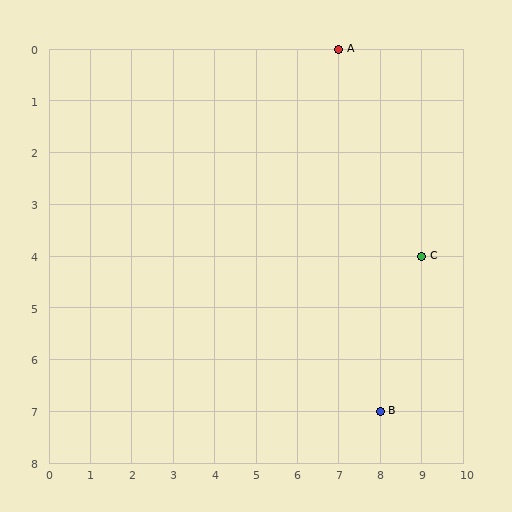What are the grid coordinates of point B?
Point B is at grid coordinates (8, 7).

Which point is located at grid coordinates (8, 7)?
Point B is at (8, 7).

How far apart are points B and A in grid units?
Points B and A are 1 column and 7 rows apart (about 7.1 grid units diagonally).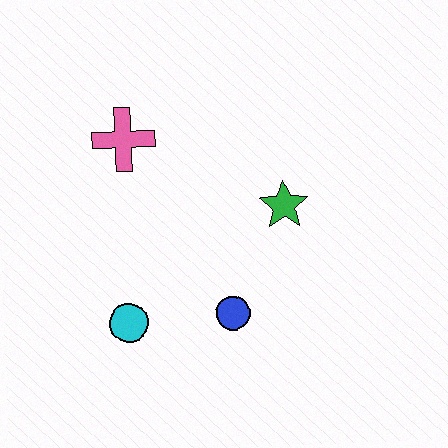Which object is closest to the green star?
The blue circle is closest to the green star.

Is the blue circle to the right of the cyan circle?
Yes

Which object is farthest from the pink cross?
The blue circle is farthest from the pink cross.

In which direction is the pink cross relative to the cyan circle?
The pink cross is above the cyan circle.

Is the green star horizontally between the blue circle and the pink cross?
No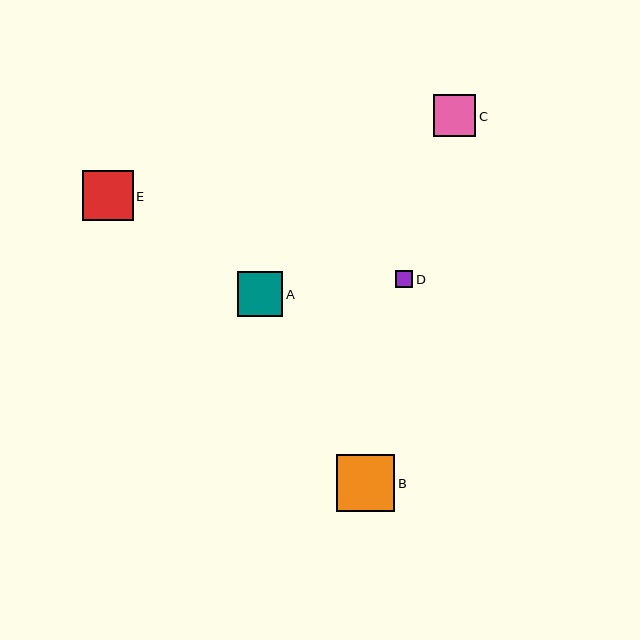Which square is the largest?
Square B is the largest with a size of approximately 58 pixels.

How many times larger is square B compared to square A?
Square B is approximately 1.3 times the size of square A.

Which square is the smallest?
Square D is the smallest with a size of approximately 18 pixels.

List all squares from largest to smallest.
From largest to smallest: B, E, A, C, D.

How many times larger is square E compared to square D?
Square E is approximately 2.9 times the size of square D.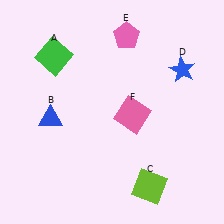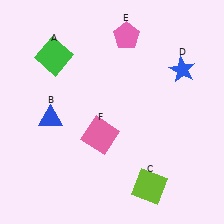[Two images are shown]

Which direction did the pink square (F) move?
The pink square (F) moved left.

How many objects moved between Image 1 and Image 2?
1 object moved between the two images.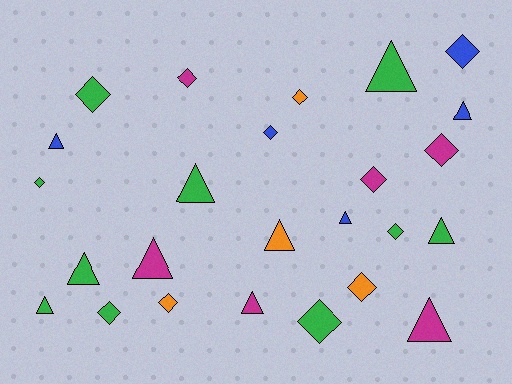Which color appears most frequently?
Green, with 10 objects.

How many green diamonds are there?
There are 5 green diamonds.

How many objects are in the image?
There are 25 objects.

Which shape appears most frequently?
Diamond, with 13 objects.